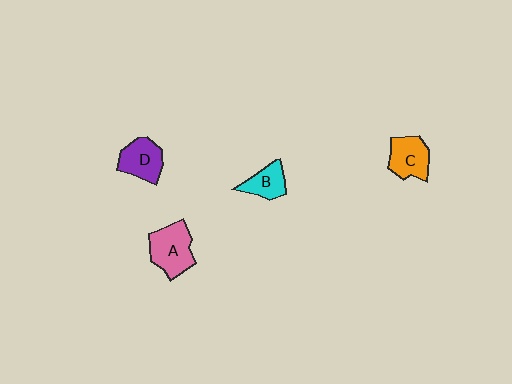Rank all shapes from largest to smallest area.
From largest to smallest: A (pink), C (orange), D (purple), B (cyan).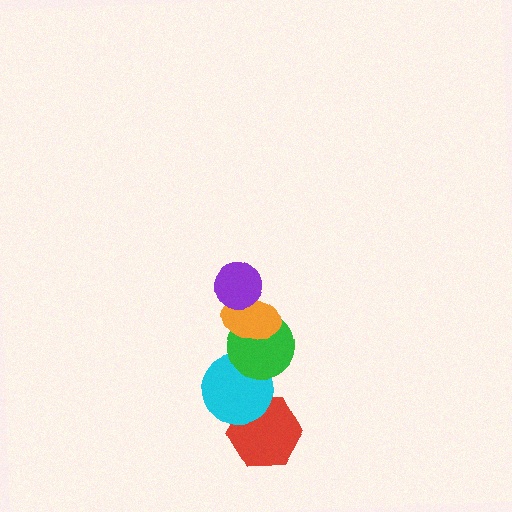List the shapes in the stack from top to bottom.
From top to bottom: the purple circle, the orange ellipse, the green circle, the cyan circle, the red hexagon.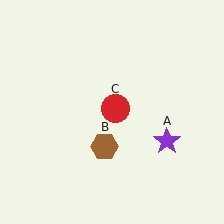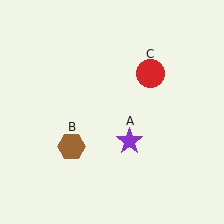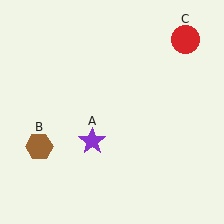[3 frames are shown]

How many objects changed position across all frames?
3 objects changed position: purple star (object A), brown hexagon (object B), red circle (object C).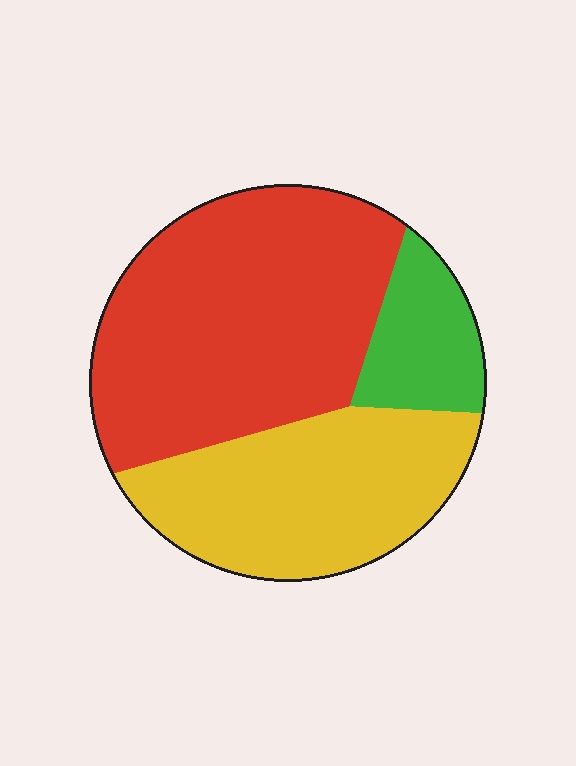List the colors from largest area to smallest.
From largest to smallest: red, yellow, green.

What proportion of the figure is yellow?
Yellow covers roughly 35% of the figure.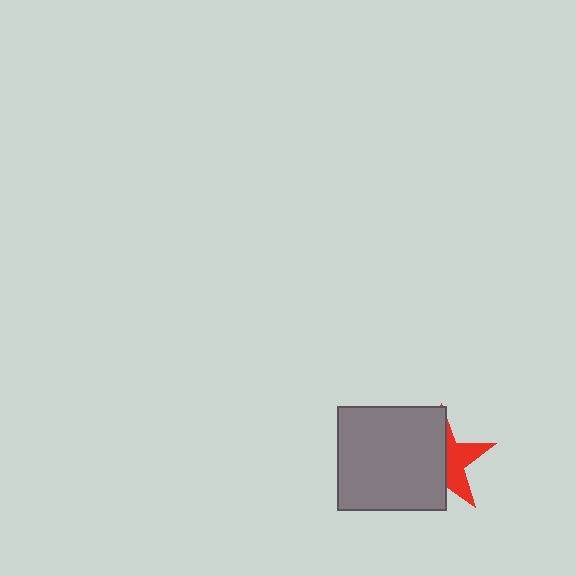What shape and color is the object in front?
The object in front is a gray rectangle.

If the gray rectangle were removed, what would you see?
You would see the complete red star.